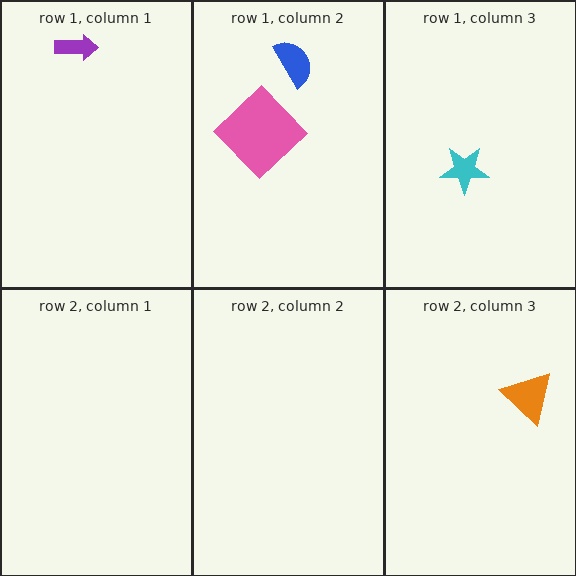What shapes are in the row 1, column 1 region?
The purple arrow.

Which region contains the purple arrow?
The row 1, column 1 region.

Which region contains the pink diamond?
The row 1, column 2 region.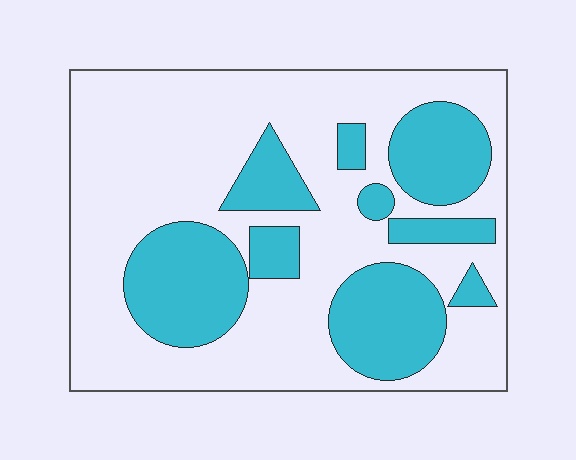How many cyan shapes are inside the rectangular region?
9.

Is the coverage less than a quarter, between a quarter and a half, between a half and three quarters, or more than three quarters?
Between a quarter and a half.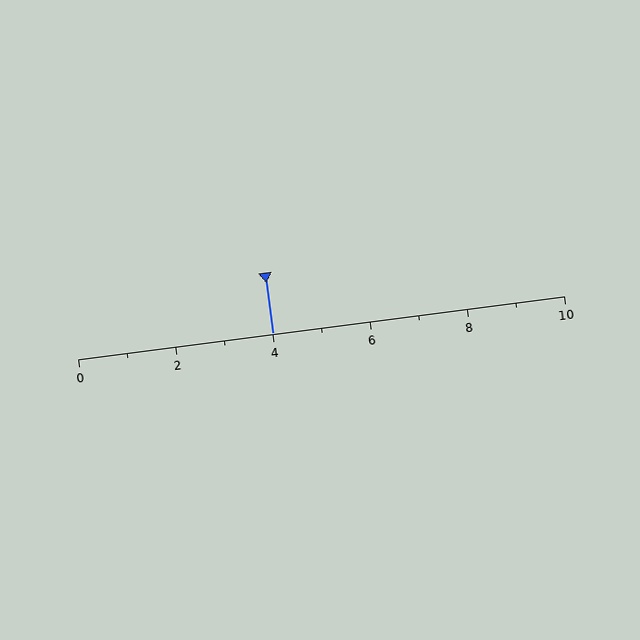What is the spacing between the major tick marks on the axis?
The major ticks are spaced 2 apart.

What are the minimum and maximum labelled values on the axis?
The axis runs from 0 to 10.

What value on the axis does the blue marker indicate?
The marker indicates approximately 4.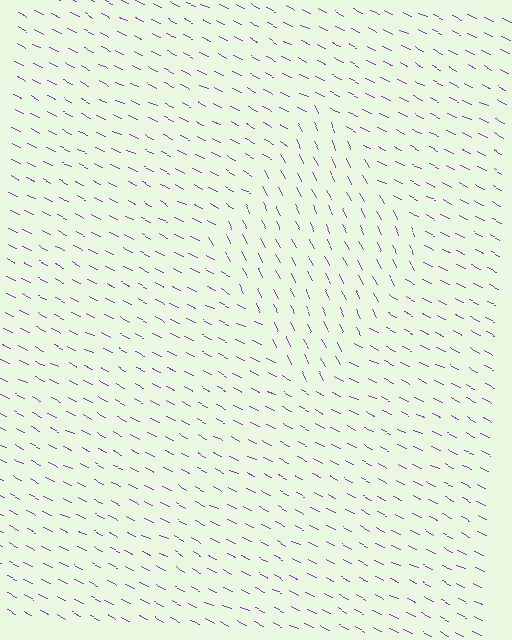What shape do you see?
I see a diamond.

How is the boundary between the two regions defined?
The boundary is defined purely by a change in line orientation (approximately 37 degrees difference). All lines are the same color and thickness.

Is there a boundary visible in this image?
Yes, there is a texture boundary formed by a change in line orientation.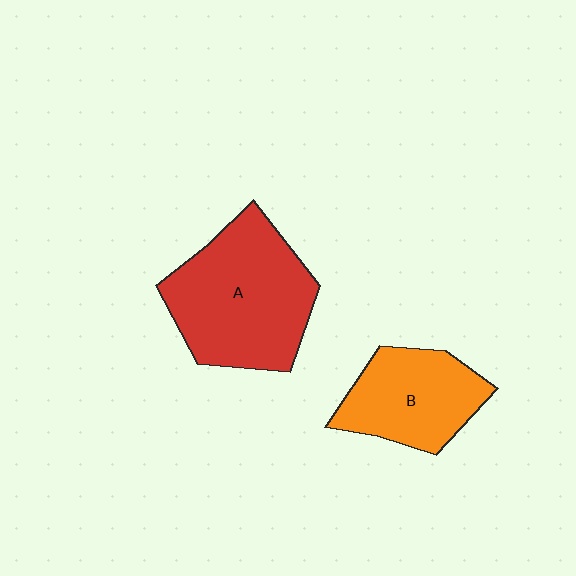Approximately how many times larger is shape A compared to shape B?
Approximately 1.5 times.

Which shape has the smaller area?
Shape B (orange).